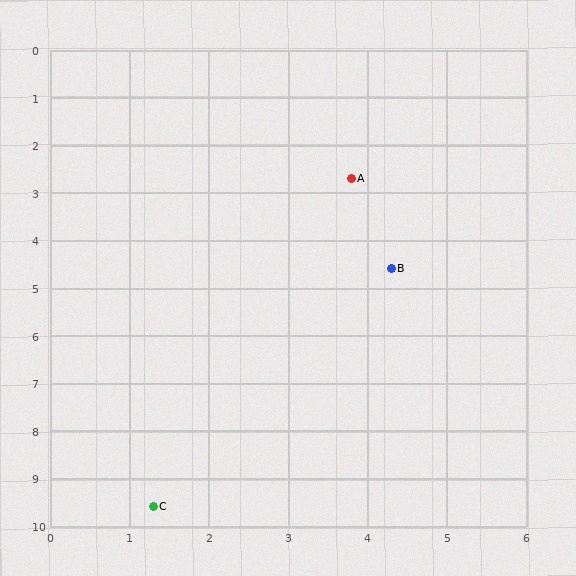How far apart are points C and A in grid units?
Points C and A are about 7.3 grid units apart.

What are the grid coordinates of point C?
Point C is at approximately (1.3, 9.6).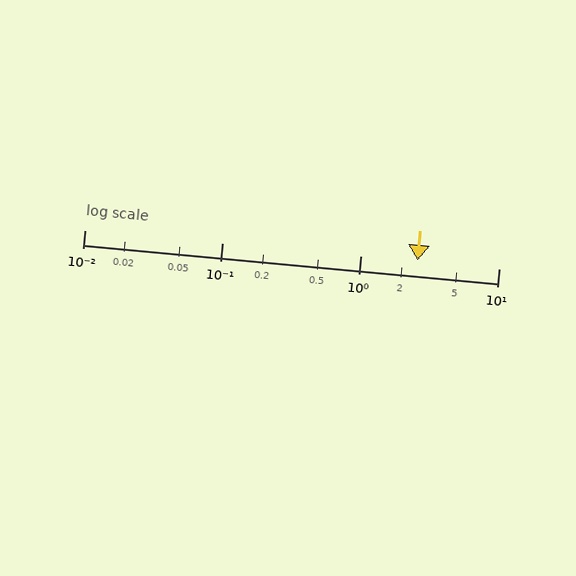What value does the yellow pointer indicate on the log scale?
The pointer indicates approximately 2.6.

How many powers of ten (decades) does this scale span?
The scale spans 3 decades, from 0.01 to 10.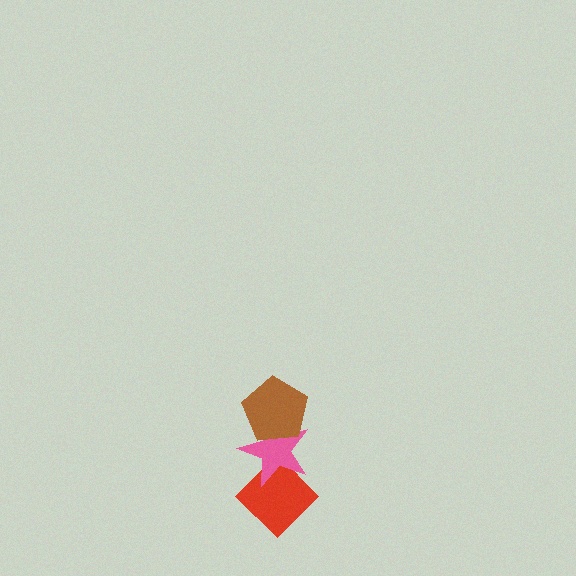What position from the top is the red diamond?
The red diamond is 3rd from the top.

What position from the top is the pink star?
The pink star is 2nd from the top.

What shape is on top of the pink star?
The brown pentagon is on top of the pink star.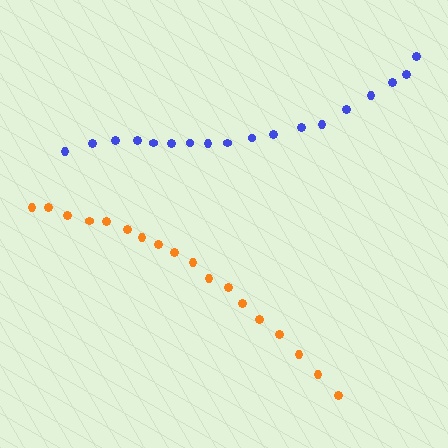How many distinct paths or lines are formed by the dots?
There are 2 distinct paths.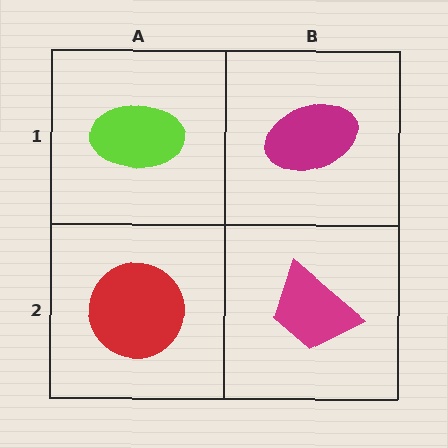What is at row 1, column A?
A lime ellipse.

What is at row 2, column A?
A red circle.